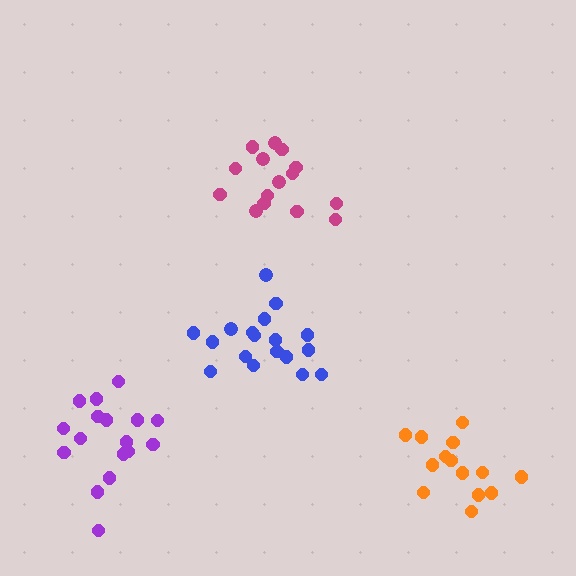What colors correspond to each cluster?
The clusters are colored: purple, blue, orange, magenta.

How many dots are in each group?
Group 1: 17 dots, Group 2: 18 dots, Group 3: 14 dots, Group 4: 15 dots (64 total).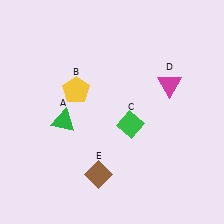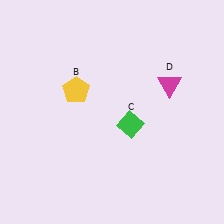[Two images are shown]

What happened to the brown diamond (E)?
The brown diamond (E) was removed in Image 2. It was in the bottom-left area of Image 1.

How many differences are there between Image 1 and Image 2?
There are 2 differences between the two images.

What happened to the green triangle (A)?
The green triangle (A) was removed in Image 2. It was in the bottom-left area of Image 1.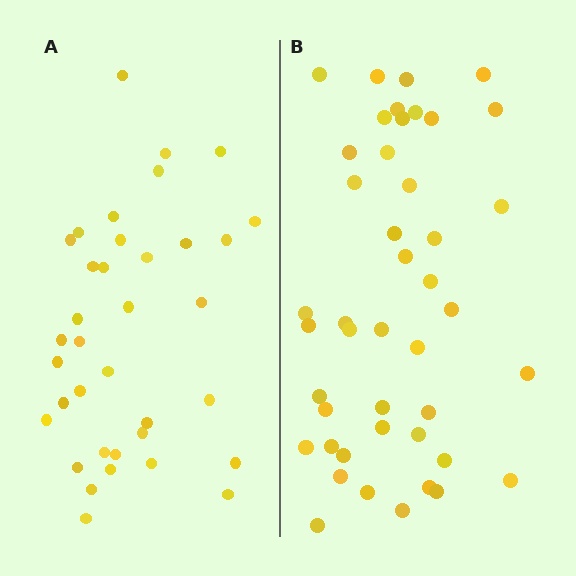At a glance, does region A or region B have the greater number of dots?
Region B (the right region) has more dots.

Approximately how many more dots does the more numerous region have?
Region B has roughly 8 or so more dots than region A.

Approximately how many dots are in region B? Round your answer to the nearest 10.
About 40 dots. (The exact count is 44, which rounds to 40.)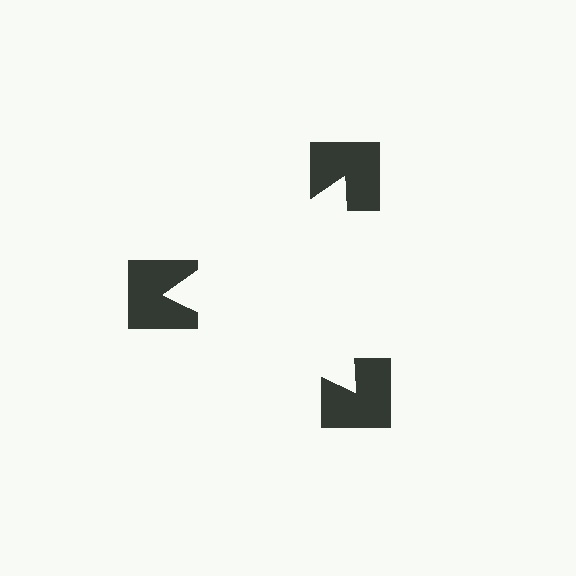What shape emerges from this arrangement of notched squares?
An illusory triangle — its edges are inferred from the aligned wedge cuts in the notched squares, not physically drawn.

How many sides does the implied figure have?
3 sides.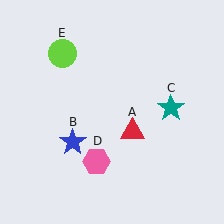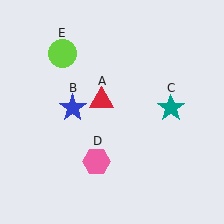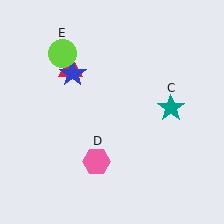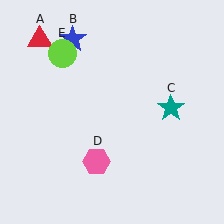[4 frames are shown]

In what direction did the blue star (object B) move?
The blue star (object B) moved up.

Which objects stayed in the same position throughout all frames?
Teal star (object C) and pink hexagon (object D) and lime circle (object E) remained stationary.